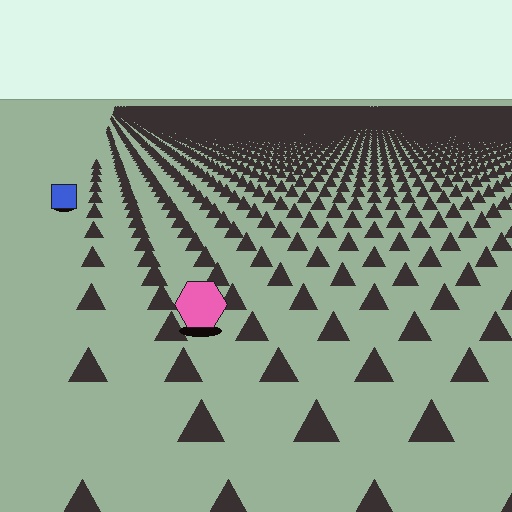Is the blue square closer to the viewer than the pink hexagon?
No. The pink hexagon is closer — you can tell from the texture gradient: the ground texture is coarser near it.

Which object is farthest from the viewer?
The blue square is farthest from the viewer. It appears smaller and the ground texture around it is denser.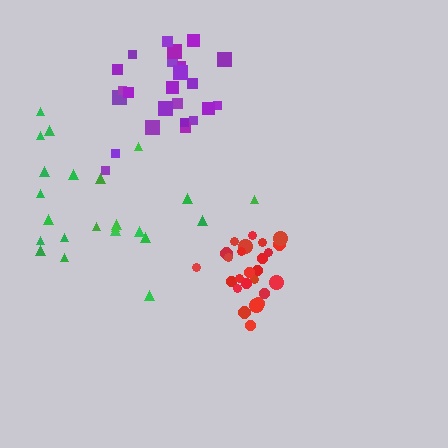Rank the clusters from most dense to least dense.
red, purple, green.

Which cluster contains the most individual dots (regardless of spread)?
Red (26).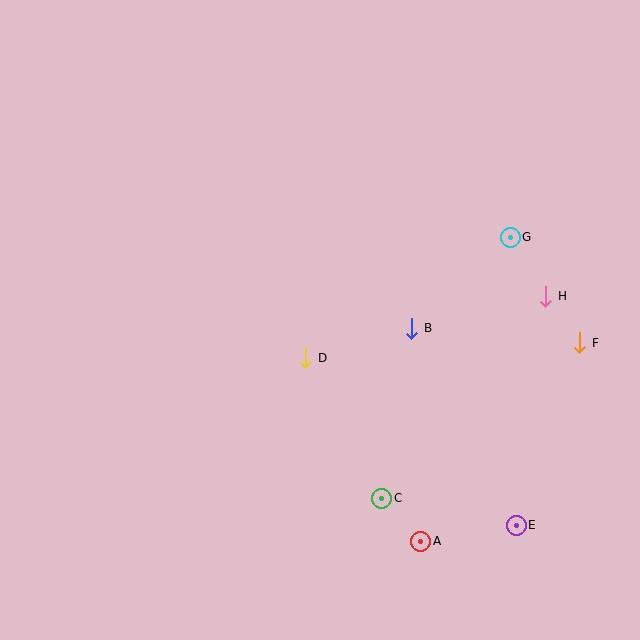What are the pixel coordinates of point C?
Point C is at (382, 498).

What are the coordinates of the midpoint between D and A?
The midpoint between D and A is at (363, 449).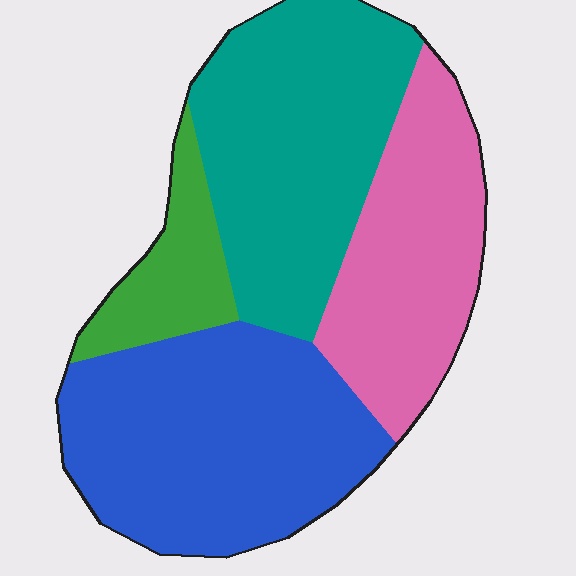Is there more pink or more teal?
Teal.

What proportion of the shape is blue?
Blue covers about 35% of the shape.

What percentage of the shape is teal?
Teal covers about 30% of the shape.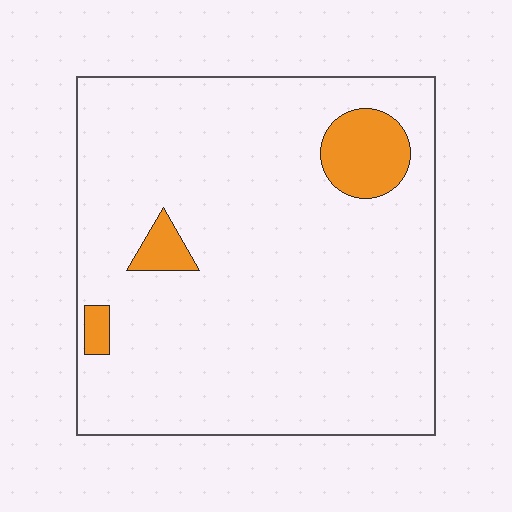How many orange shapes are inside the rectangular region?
3.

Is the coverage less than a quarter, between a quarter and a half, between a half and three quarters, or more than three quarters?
Less than a quarter.